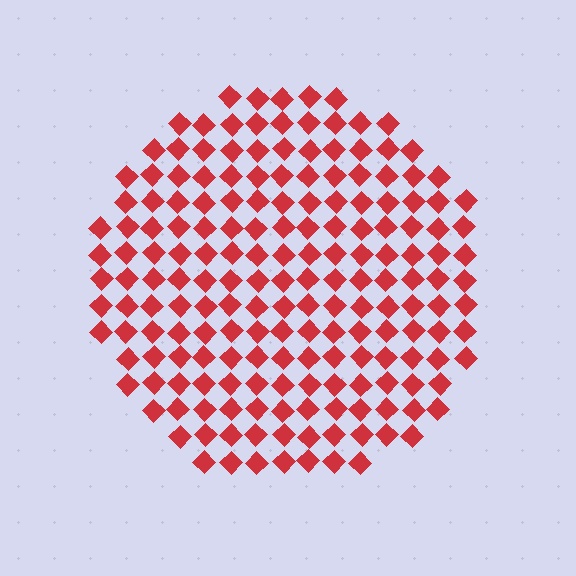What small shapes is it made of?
It is made of small diamonds.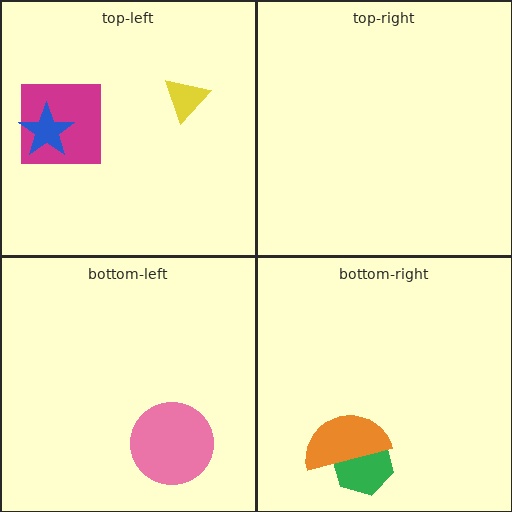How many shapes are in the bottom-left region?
1.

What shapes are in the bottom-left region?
The pink circle.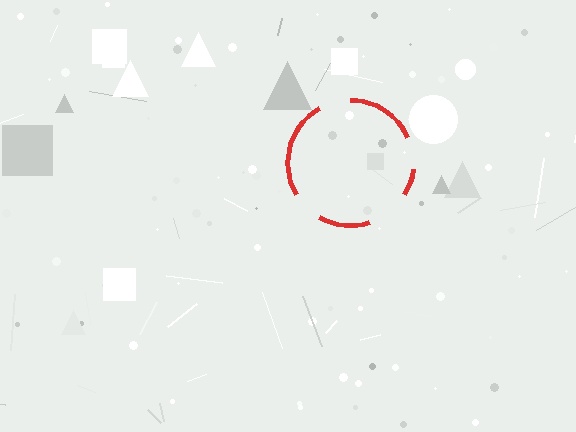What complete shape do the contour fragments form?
The contour fragments form a circle.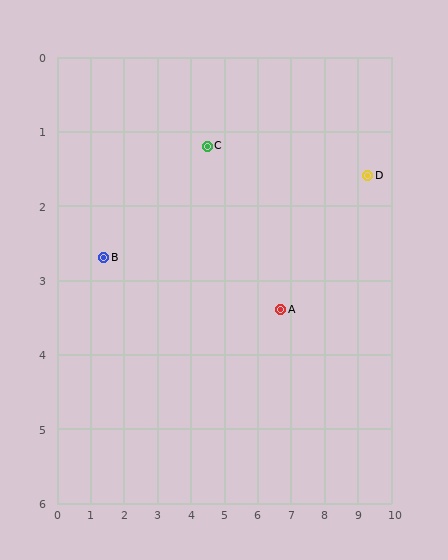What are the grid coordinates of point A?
Point A is at approximately (6.7, 3.4).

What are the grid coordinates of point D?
Point D is at approximately (9.3, 1.6).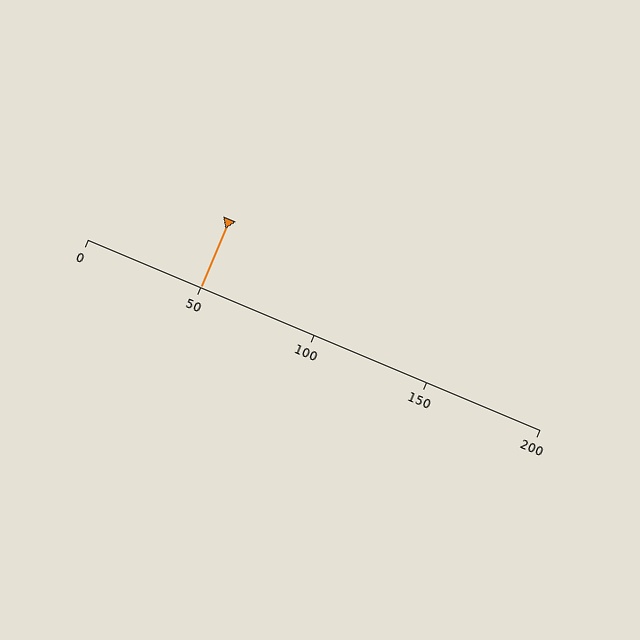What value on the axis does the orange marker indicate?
The marker indicates approximately 50.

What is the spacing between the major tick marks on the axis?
The major ticks are spaced 50 apart.